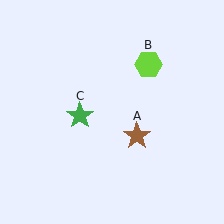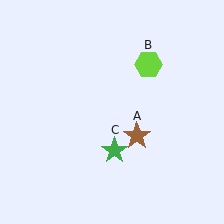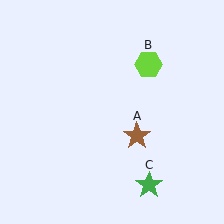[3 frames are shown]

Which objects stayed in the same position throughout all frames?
Brown star (object A) and lime hexagon (object B) remained stationary.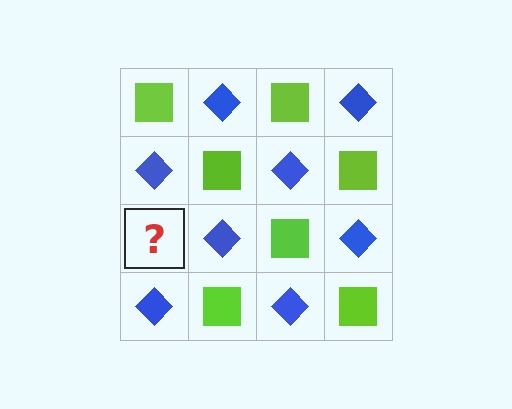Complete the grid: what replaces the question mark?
The question mark should be replaced with a lime square.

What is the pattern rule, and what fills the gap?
The rule is that it alternates lime square and blue diamond in a checkerboard pattern. The gap should be filled with a lime square.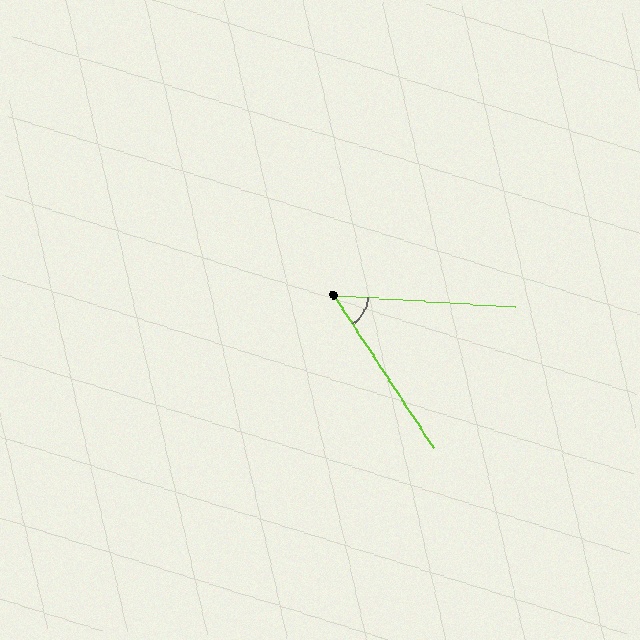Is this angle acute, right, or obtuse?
It is acute.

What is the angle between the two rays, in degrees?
Approximately 53 degrees.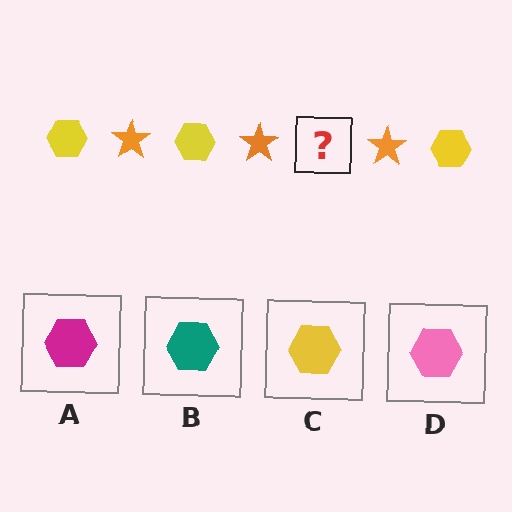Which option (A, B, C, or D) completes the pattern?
C.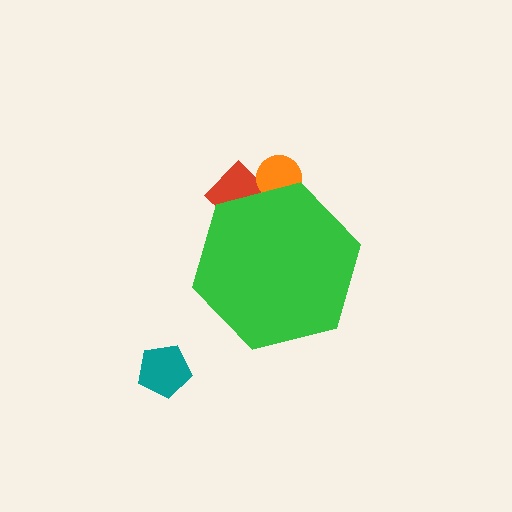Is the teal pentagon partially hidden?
No, the teal pentagon is fully visible.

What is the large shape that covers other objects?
A green hexagon.